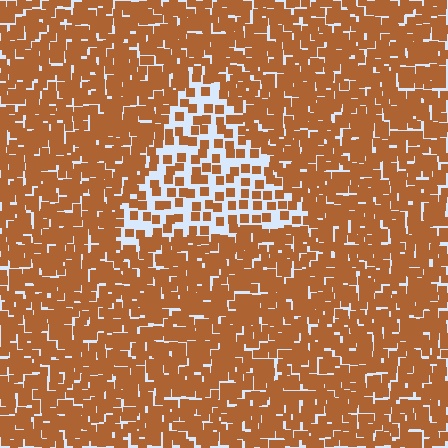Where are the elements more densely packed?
The elements are more densely packed outside the triangle boundary.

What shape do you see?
I see a triangle.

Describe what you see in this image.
The image contains small brown elements arranged at two different densities. A triangle-shaped region is visible where the elements are less densely packed than the surrounding area.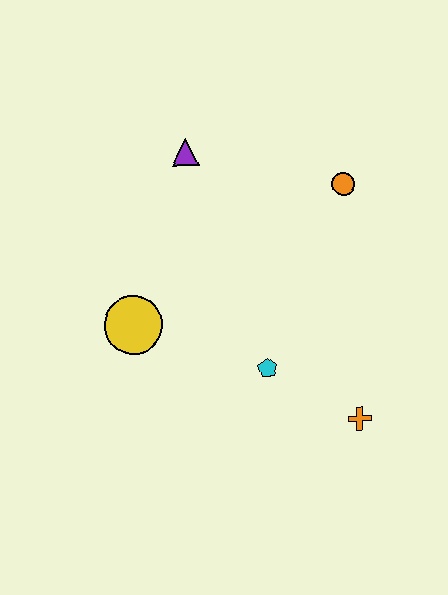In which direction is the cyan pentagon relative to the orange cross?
The cyan pentagon is to the left of the orange cross.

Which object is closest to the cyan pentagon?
The orange cross is closest to the cyan pentagon.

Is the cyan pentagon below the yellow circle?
Yes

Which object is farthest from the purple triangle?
The orange cross is farthest from the purple triangle.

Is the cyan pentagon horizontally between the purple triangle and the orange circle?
Yes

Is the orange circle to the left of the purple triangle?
No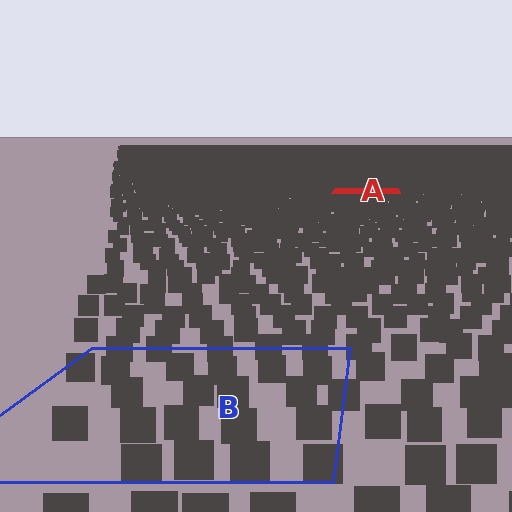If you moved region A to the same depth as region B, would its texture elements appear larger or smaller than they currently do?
They would appear larger. At a closer depth, the same texture elements are projected at a bigger on-screen size.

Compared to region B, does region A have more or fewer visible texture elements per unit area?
Region A has more texture elements per unit area — they are packed more densely because it is farther away.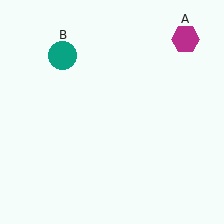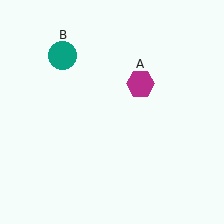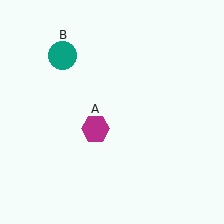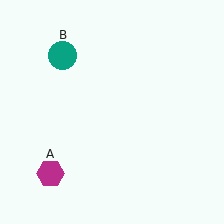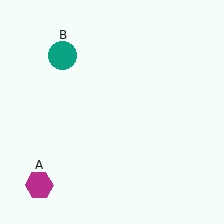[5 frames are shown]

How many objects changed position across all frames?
1 object changed position: magenta hexagon (object A).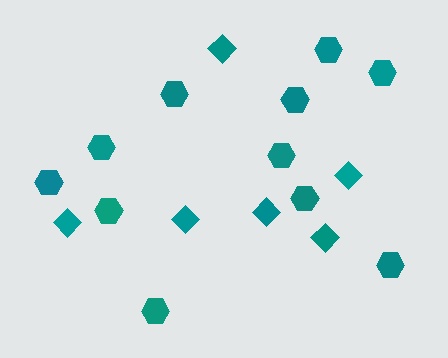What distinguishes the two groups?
There are 2 groups: one group of hexagons (11) and one group of diamonds (6).